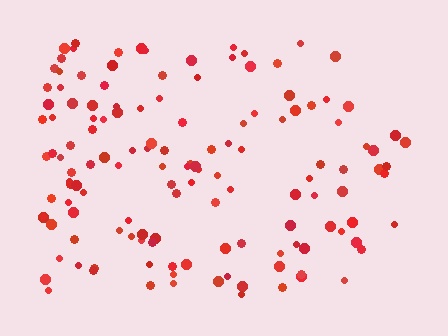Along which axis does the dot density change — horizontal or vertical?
Horizontal.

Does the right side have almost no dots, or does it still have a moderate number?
Still a moderate number, just noticeably fewer than the left.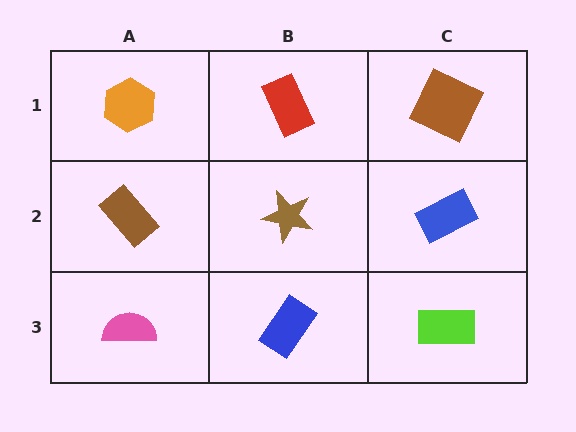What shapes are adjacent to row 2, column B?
A red rectangle (row 1, column B), a blue rectangle (row 3, column B), a brown rectangle (row 2, column A), a blue rectangle (row 2, column C).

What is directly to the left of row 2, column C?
A brown star.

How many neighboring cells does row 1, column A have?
2.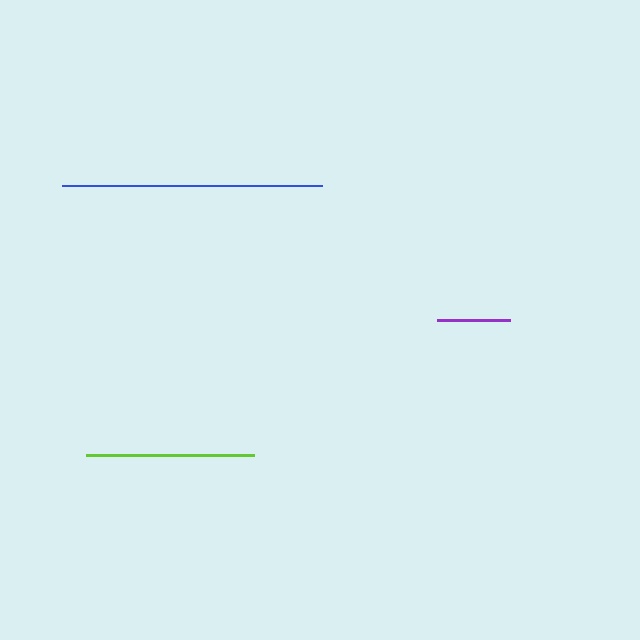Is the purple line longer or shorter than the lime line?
The lime line is longer than the purple line.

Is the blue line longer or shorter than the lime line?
The blue line is longer than the lime line.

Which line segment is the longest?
The blue line is the longest at approximately 260 pixels.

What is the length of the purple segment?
The purple segment is approximately 73 pixels long.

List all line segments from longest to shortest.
From longest to shortest: blue, lime, purple.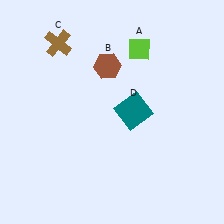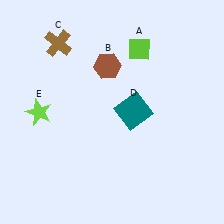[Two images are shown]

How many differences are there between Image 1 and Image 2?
There is 1 difference between the two images.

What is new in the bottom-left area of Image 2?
A lime star (E) was added in the bottom-left area of Image 2.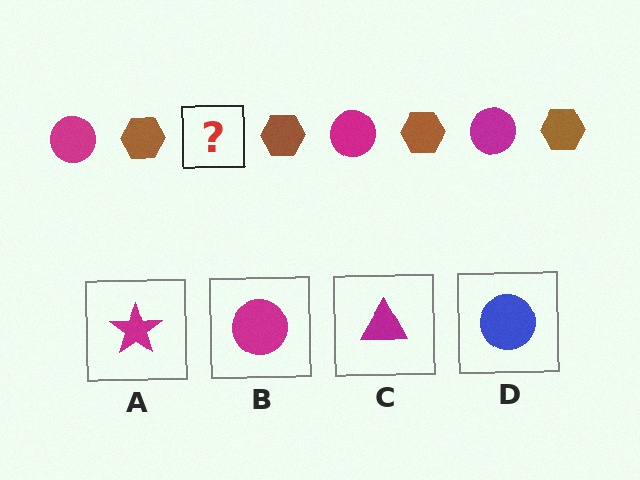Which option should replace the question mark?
Option B.